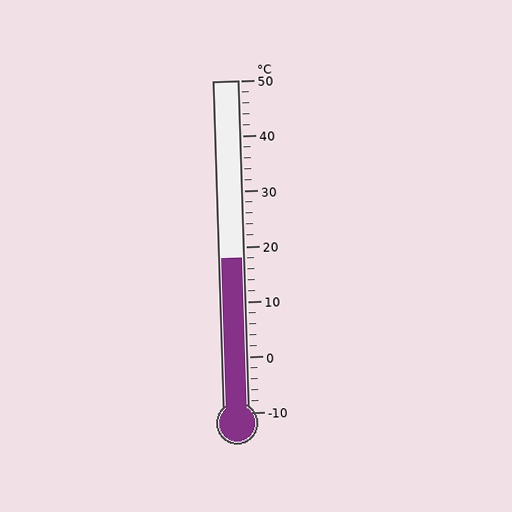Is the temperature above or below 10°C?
The temperature is above 10°C.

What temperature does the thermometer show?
The thermometer shows approximately 18°C.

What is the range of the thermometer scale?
The thermometer scale ranges from -10°C to 50°C.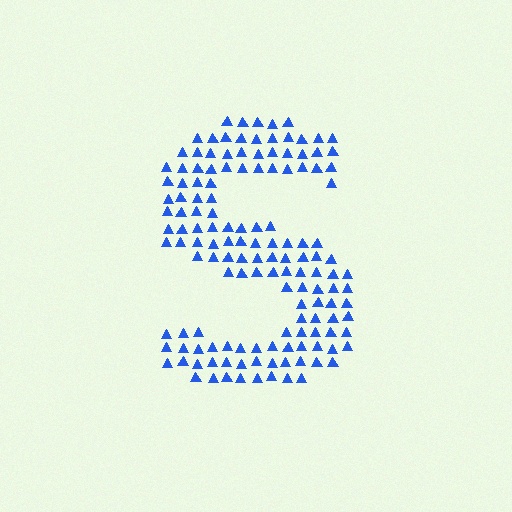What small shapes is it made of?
It is made of small triangles.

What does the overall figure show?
The overall figure shows the letter S.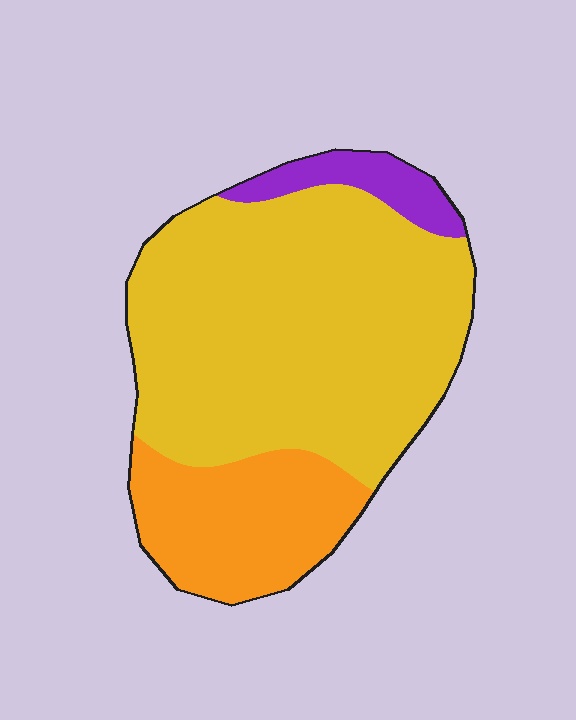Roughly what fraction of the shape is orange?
Orange takes up less than a quarter of the shape.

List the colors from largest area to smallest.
From largest to smallest: yellow, orange, purple.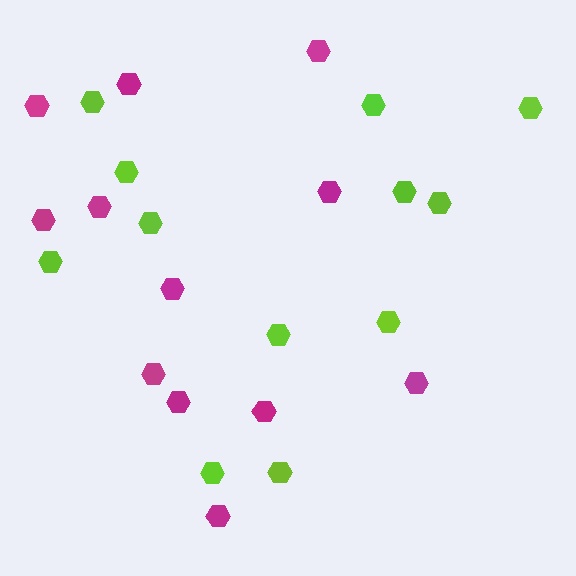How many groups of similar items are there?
There are 2 groups: one group of magenta hexagons (12) and one group of lime hexagons (12).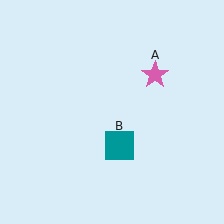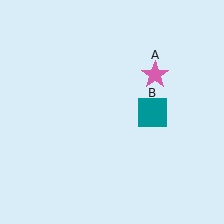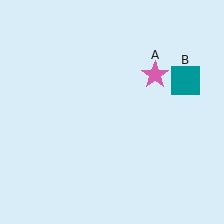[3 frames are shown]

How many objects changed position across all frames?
1 object changed position: teal square (object B).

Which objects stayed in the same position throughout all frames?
Pink star (object A) remained stationary.